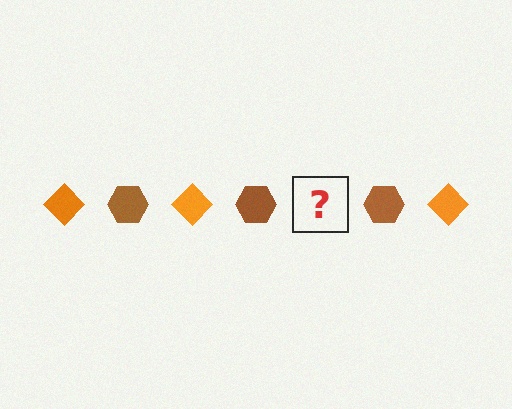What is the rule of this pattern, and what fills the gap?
The rule is that the pattern alternates between orange diamond and brown hexagon. The gap should be filled with an orange diamond.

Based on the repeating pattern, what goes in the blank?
The blank should be an orange diamond.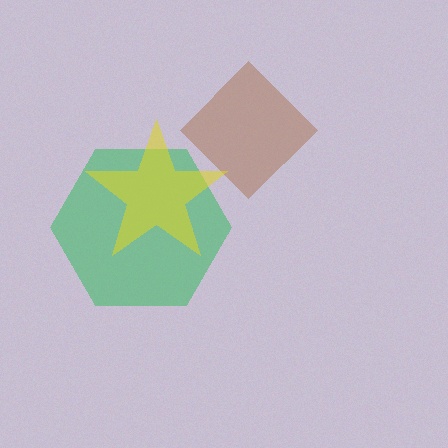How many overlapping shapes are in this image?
There are 3 overlapping shapes in the image.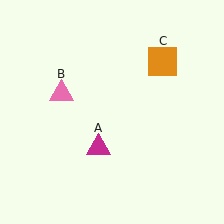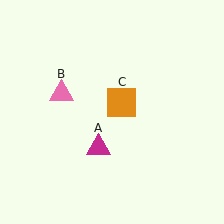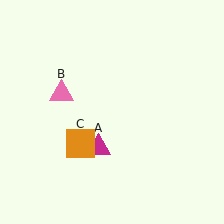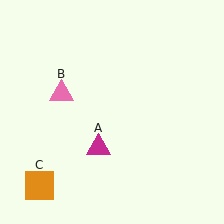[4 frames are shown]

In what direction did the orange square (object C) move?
The orange square (object C) moved down and to the left.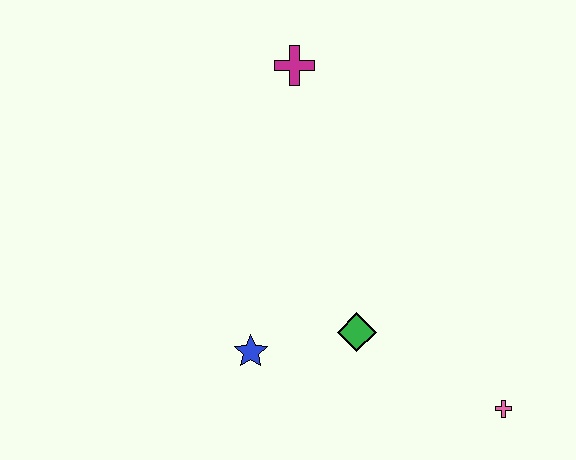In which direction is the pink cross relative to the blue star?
The pink cross is to the right of the blue star.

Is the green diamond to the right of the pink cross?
No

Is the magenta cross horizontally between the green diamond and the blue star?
Yes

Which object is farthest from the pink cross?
The magenta cross is farthest from the pink cross.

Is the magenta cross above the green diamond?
Yes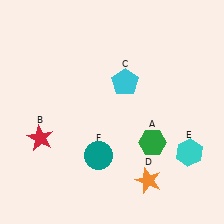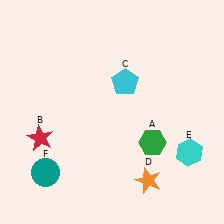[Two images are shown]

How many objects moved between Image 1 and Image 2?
1 object moved between the two images.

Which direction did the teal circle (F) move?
The teal circle (F) moved left.